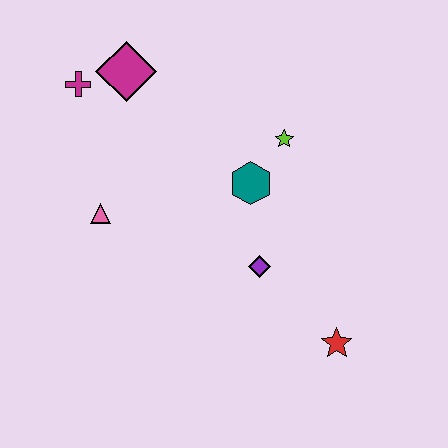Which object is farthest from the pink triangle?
The red star is farthest from the pink triangle.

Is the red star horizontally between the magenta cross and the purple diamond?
No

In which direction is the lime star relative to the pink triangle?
The lime star is to the right of the pink triangle.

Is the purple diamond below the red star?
No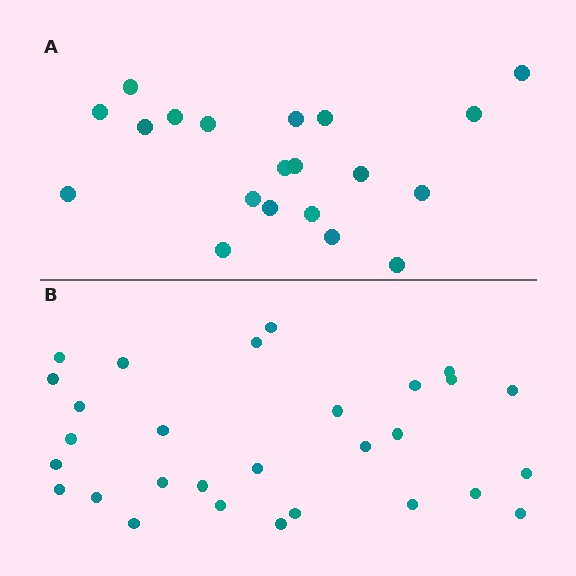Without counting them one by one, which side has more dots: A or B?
Region B (the bottom region) has more dots.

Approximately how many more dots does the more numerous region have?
Region B has roughly 8 or so more dots than region A.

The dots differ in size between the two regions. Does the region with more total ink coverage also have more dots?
No. Region A has more total ink coverage because its dots are larger, but region B actually contains more individual dots. Total area can be misleading — the number of items is what matters here.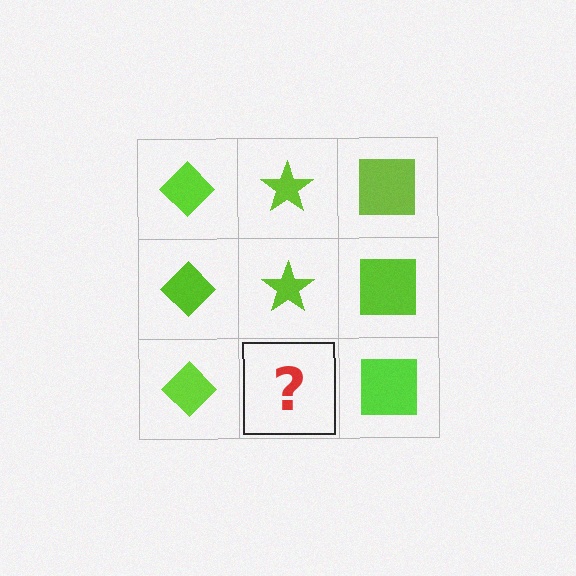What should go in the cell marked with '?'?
The missing cell should contain a lime star.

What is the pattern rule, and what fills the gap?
The rule is that each column has a consistent shape. The gap should be filled with a lime star.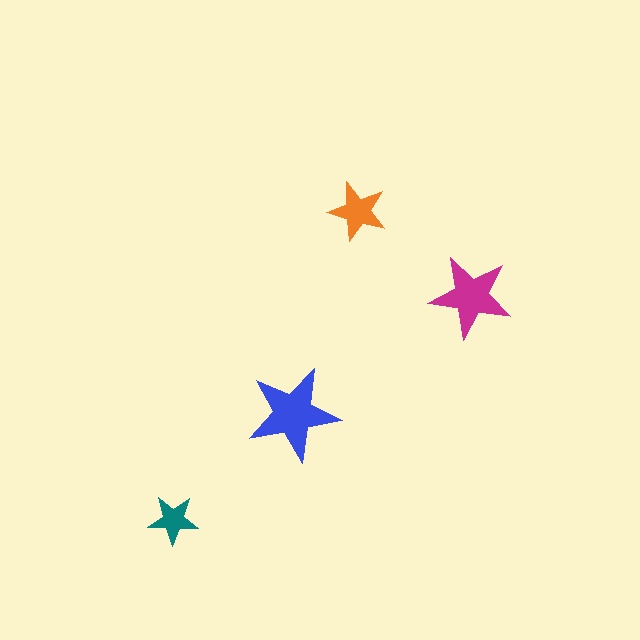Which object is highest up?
The orange star is topmost.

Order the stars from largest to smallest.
the blue one, the magenta one, the orange one, the teal one.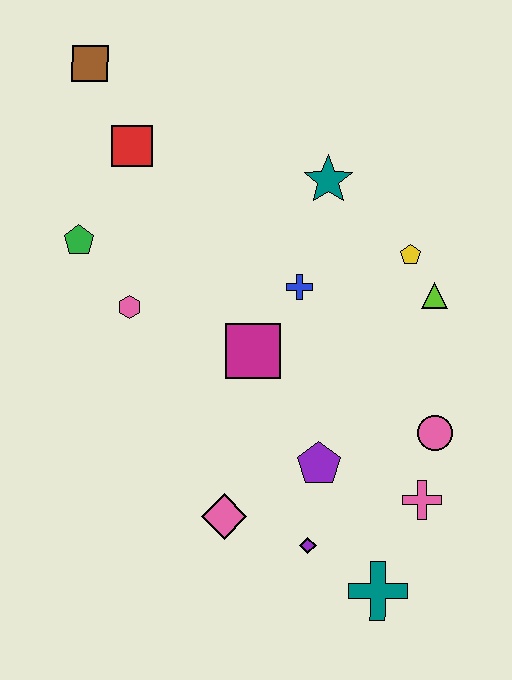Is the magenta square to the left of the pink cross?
Yes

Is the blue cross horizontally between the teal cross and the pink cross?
No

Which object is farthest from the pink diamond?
The brown square is farthest from the pink diamond.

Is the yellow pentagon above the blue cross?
Yes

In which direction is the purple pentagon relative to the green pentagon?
The purple pentagon is to the right of the green pentagon.